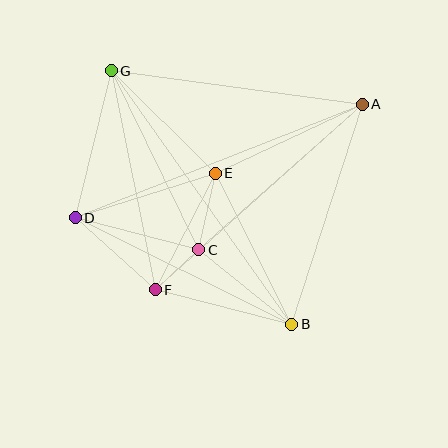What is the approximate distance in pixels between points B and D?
The distance between B and D is approximately 241 pixels.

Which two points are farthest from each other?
Points B and G are farthest from each other.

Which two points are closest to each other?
Points C and F are closest to each other.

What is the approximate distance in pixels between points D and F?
The distance between D and F is approximately 108 pixels.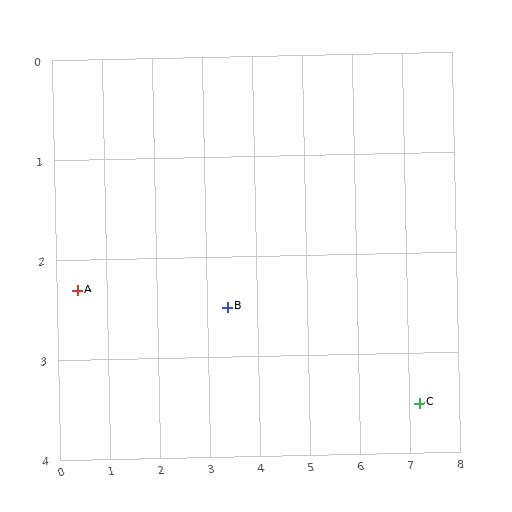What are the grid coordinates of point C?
Point C is at approximately (7.2, 3.5).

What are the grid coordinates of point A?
Point A is at approximately (0.4, 2.3).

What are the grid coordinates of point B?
Point B is at approximately (3.4, 2.5).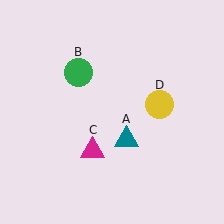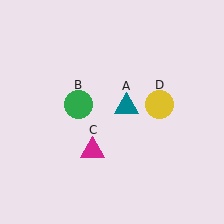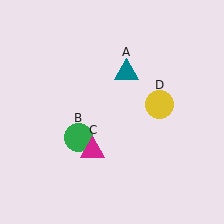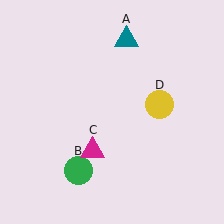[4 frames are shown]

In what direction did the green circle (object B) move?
The green circle (object B) moved down.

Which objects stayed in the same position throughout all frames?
Magenta triangle (object C) and yellow circle (object D) remained stationary.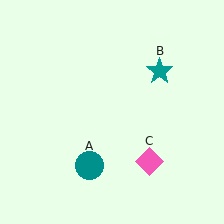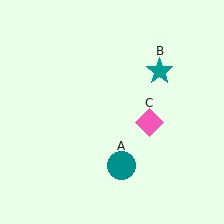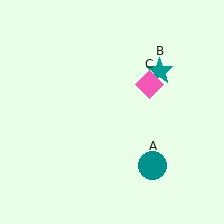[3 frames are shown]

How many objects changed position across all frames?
2 objects changed position: teal circle (object A), pink diamond (object C).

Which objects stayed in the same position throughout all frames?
Teal star (object B) remained stationary.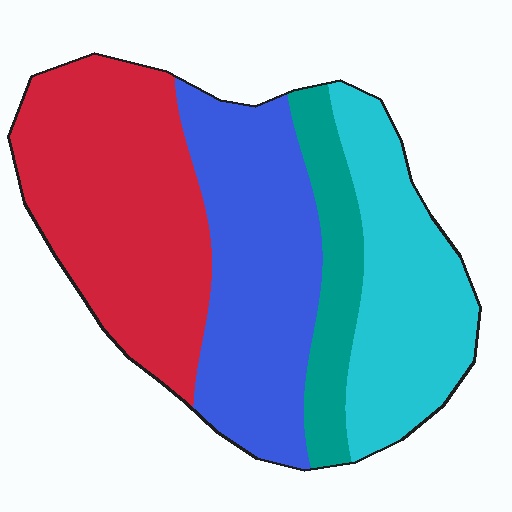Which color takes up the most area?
Red, at roughly 35%.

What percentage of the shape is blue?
Blue covers about 30% of the shape.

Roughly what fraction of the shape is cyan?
Cyan takes up less than a quarter of the shape.